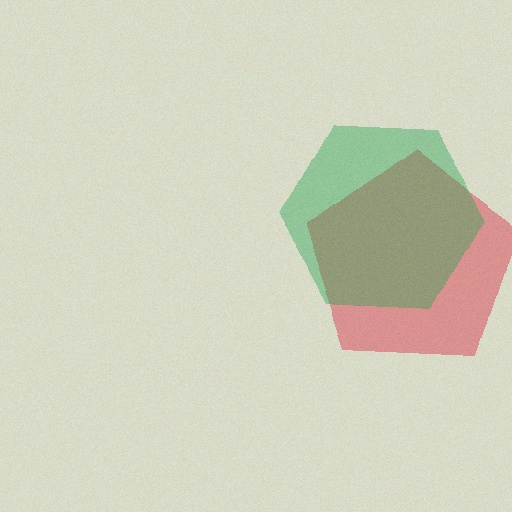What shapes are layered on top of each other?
The layered shapes are: a red pentagon, a green hexagon.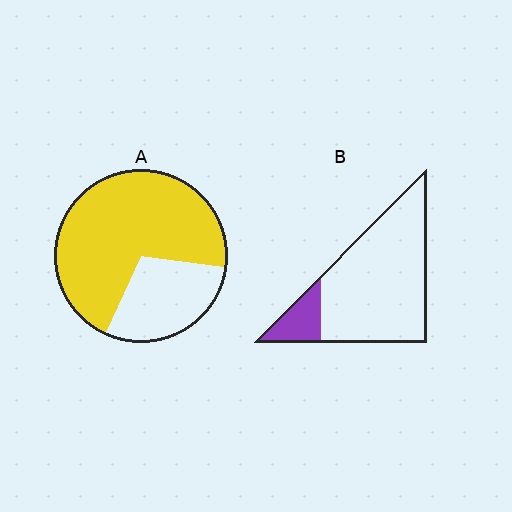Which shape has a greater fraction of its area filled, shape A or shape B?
Shape A.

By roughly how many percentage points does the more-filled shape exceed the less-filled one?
By roughly 55 percentage points (A over B).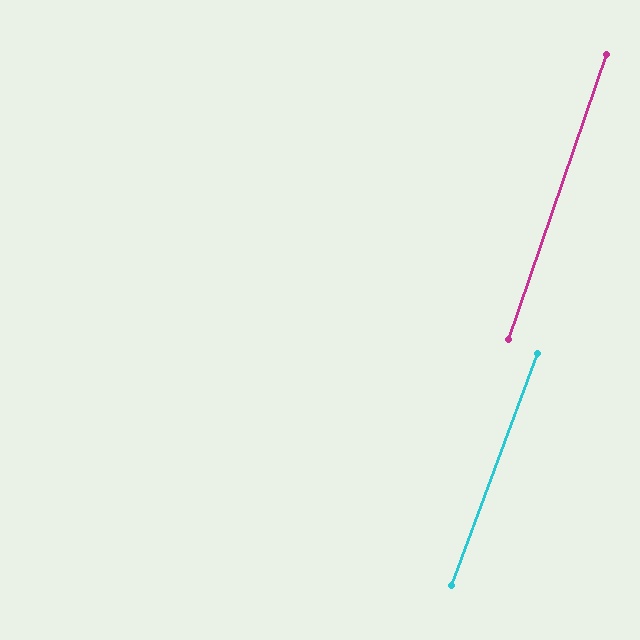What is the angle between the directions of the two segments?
Approximately 1 degree.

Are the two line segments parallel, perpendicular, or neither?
Parallel — their directions differ by only 1.5°.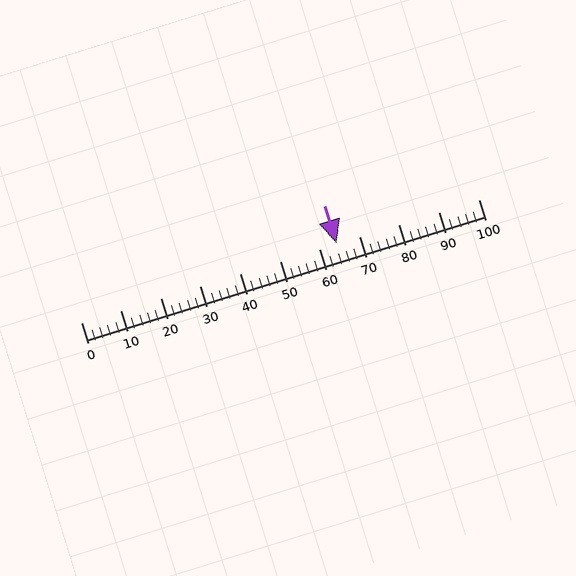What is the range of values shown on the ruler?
The ruler shows values from 0 to 100.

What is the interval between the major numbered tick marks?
The major tick marks are spaced 10 units apart.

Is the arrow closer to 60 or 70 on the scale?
The arrow is closer to 60.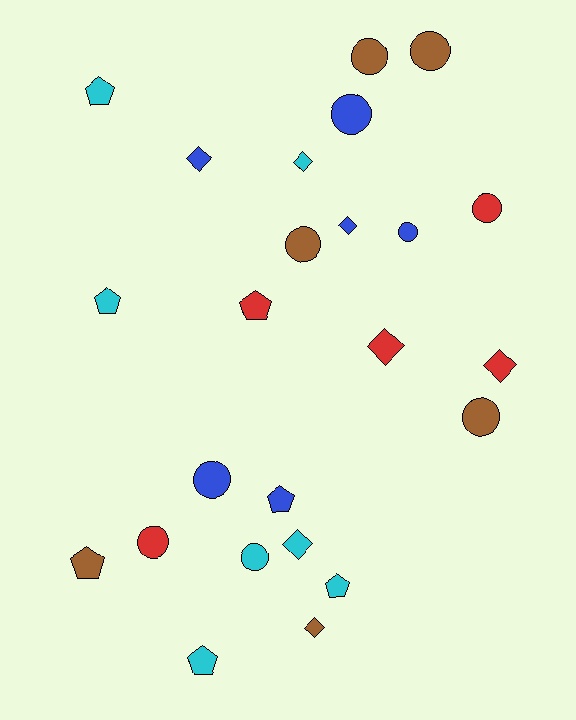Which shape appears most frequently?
Circle, with 10 objects.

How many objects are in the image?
There are 24 objects.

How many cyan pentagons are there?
There are 4 cyan pentagons.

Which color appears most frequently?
Cyan, with 7 objects.